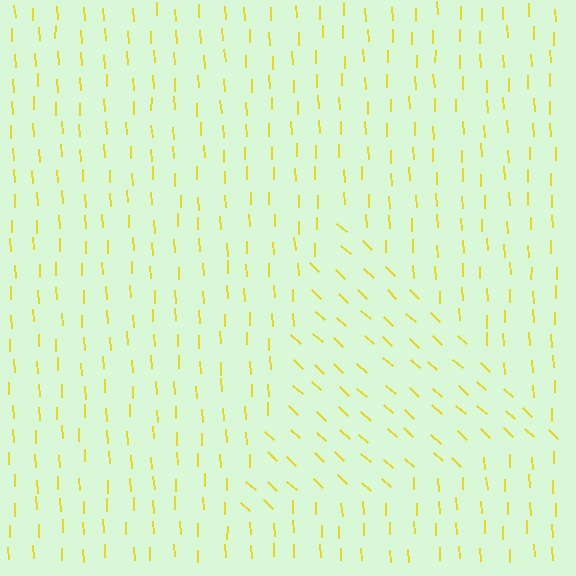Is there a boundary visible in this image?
Yes, there is a texture boundary formed by a change in line orientation.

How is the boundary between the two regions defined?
The boundary is defined purely by a change in line orientation (approximately 45 degrees difference). All lines are the same color and thickness.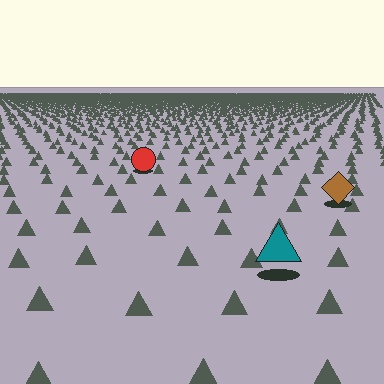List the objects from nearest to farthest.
From nearest to farthest: the teal triangle, the brown diamond, the red circle.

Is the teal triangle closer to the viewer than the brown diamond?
Yes. The teal triangle is closer — you can tell from the texture gradient: the ground texture is coarser near it.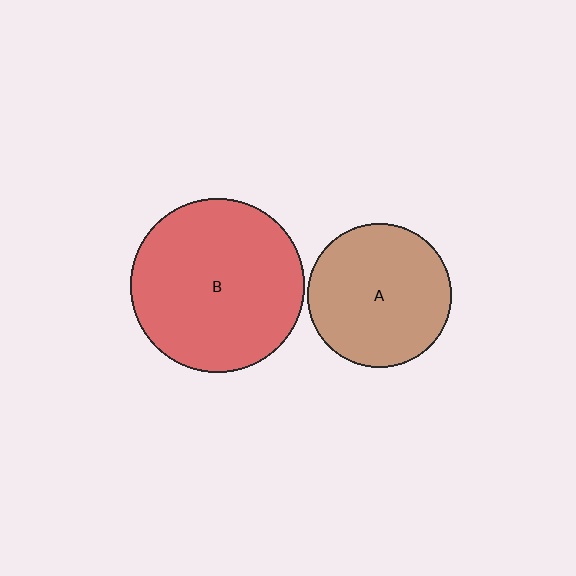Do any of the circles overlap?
No, none of the circles overlap.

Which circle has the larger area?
Circle B (red).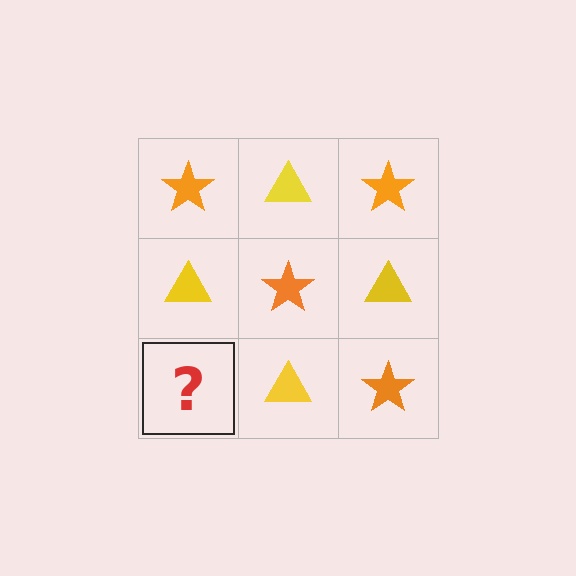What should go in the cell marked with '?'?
The missing cell should contain an orange star.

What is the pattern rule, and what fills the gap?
The rule is that it alternates orange star and yellow triangle in a checkerboard pattern. The gap should be filled with an orange star.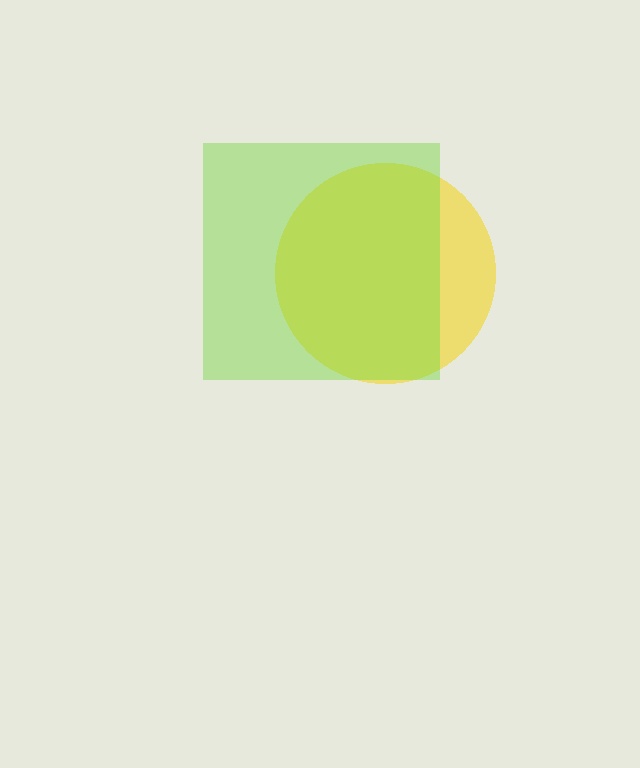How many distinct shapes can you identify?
There are 2 distinct shapes: a yellow circle, a lime square.